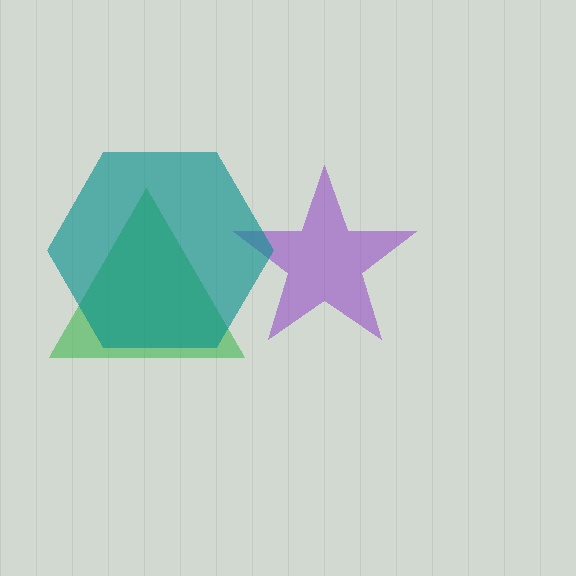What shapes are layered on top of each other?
The layered shapes are: a purple star, a green triangle, a teal hexagon.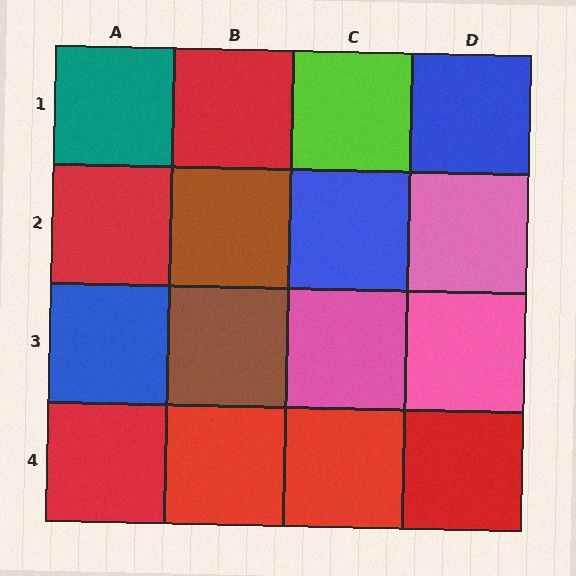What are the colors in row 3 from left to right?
Blue, brown, pink, pink.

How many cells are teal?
1 cell is teal.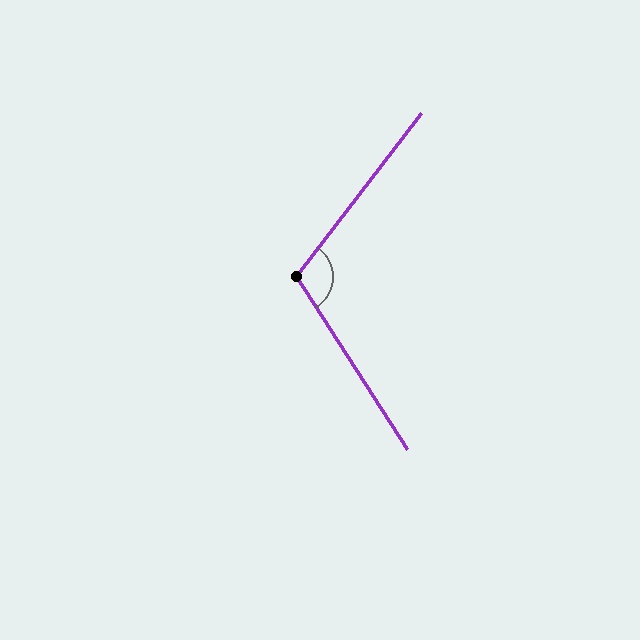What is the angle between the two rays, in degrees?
Approximately 110 degrees.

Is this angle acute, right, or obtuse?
It is obtuse.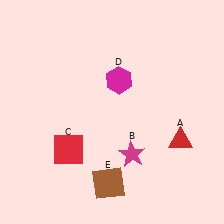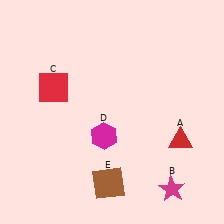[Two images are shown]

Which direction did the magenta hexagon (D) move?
The magenta hexagon (D) moved down.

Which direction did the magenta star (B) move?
The magenta star (B) moved right.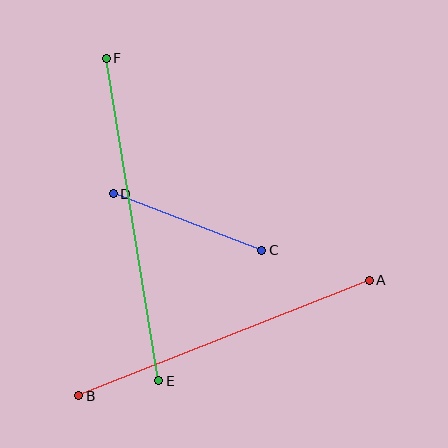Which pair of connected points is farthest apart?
Points E and F are farthest apart.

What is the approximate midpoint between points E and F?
The midpoint is at approximately (133, 219) pixels.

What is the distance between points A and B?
The distance is approximately 313 pixels.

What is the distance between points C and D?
The distance is approximately 159 pixels.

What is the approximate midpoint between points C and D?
The midpoint is at approximately (187, 222) pixels.